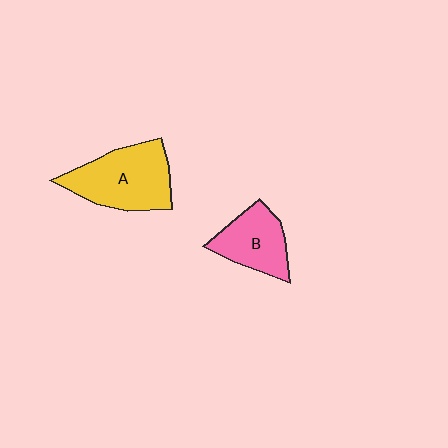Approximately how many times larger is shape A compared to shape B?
Approximately 1.4 times.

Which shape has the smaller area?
Shape B (pink).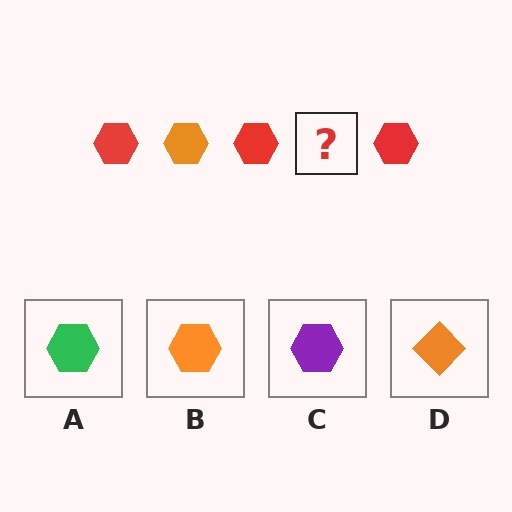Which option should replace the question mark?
Option B.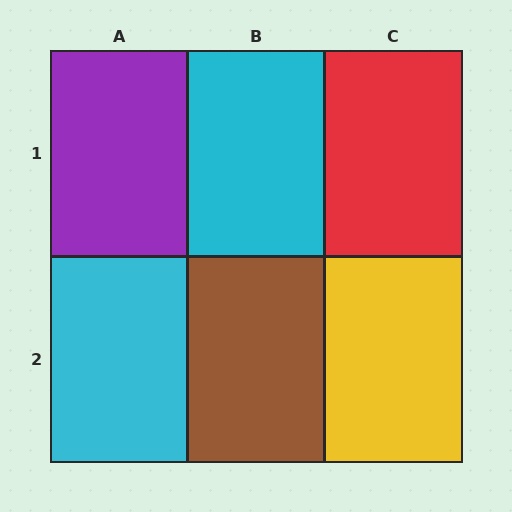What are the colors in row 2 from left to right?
Cyan, brown, yellow.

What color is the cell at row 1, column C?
Red.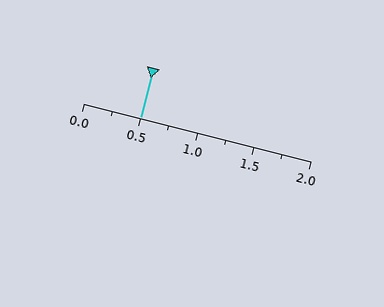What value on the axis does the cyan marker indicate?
The marker indicates approximately 0.5.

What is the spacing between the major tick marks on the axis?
The major ticks are spaced 0.5 apart.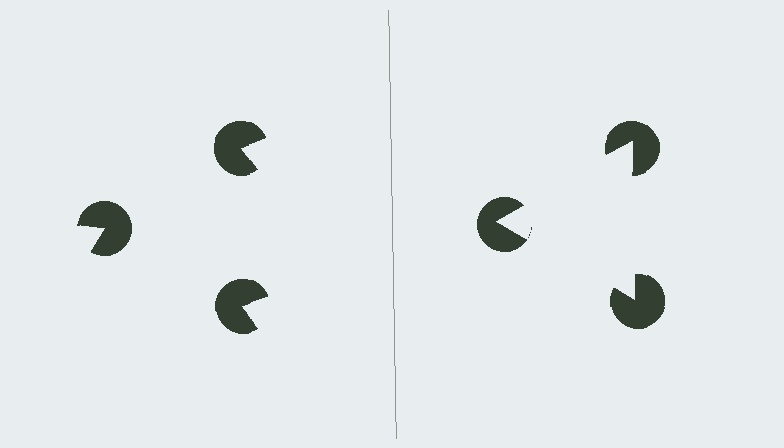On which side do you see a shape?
An illusory triangle appears on the right side. On the left side the wedge cuts are rotated, so no coherent shape forms.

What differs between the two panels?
The pac-man discs are positioned identically on both sides; only the wedge orientations differ. On the right they align to a triangle; on the left they are misaligned.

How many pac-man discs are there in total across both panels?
6 — 3 on each side.